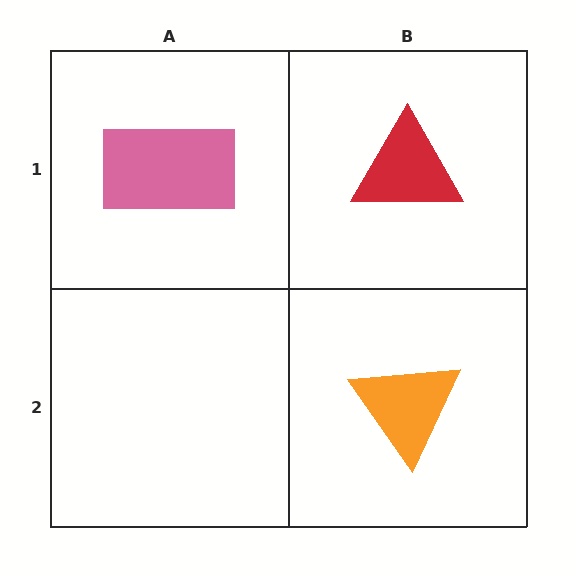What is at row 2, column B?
An orange triangle.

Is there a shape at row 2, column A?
No, that cell is empty.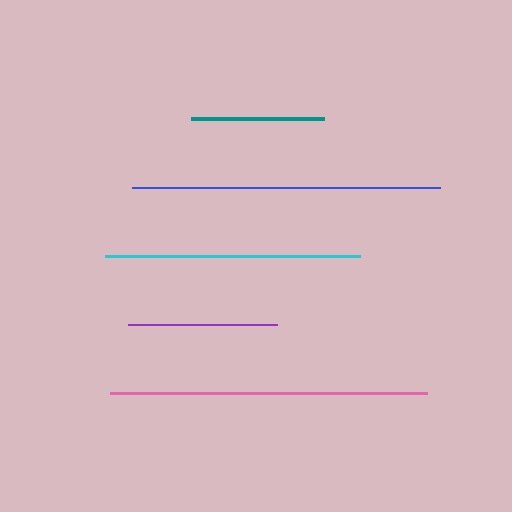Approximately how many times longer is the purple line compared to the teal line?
The purple line is approximately 1.1 times the length of the teal line.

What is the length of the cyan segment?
The cyan segment is approximately 255 pixels long.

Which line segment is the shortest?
The teal line is the shortest at approximately 133 pixels.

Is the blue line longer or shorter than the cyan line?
The blue line is longer than the cyan line.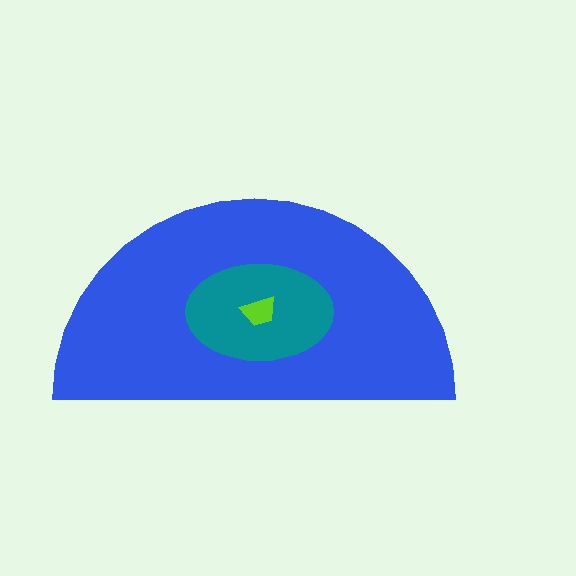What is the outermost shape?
The blue semicircle.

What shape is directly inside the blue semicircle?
The teal ellipse.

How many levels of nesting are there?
3.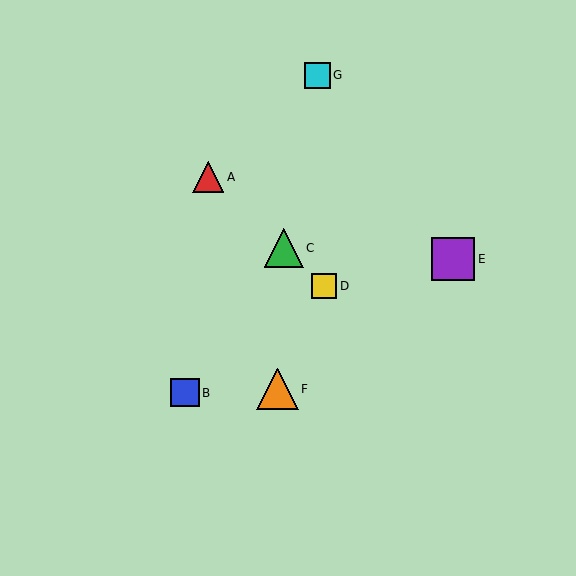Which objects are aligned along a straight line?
Objects A, C, D are aligned along a straight line.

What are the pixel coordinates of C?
Object C is at (284, 248).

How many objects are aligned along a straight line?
3 objects (A, C, D) are aligned along a straight line.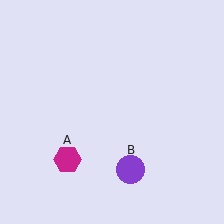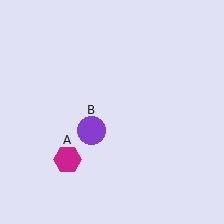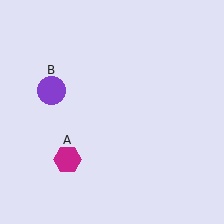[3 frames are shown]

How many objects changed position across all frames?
1 object changed position: purple circle (object B).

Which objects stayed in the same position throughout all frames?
Magenta hexagon (object A) remained stationary.